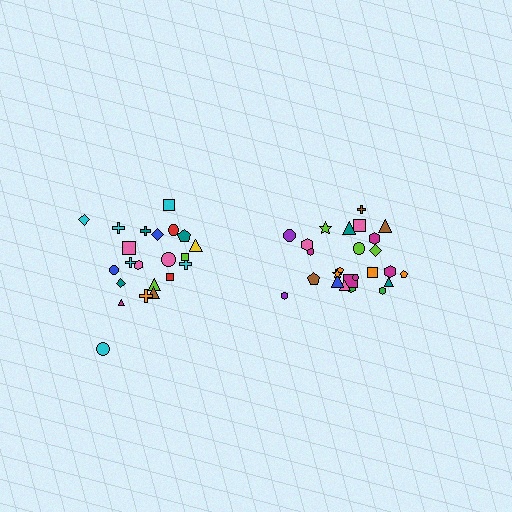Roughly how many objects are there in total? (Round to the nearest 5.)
Roughly 45 objects in total.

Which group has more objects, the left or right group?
The right group.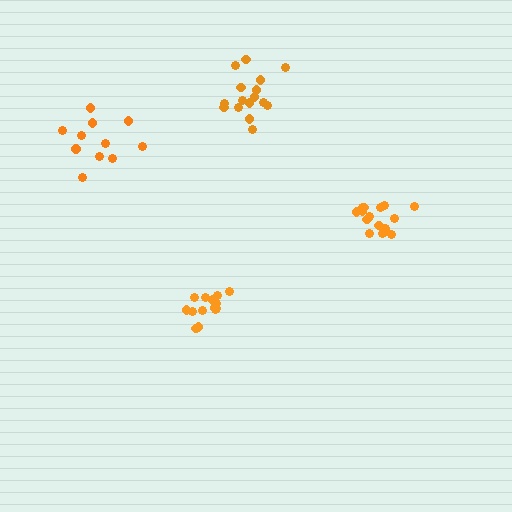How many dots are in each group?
Group 1: 16 dots, Group 2: 11 dots, Group 3: 14 dots, Group 4: 16 dots (57 total).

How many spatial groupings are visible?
There are 4 spatial groupings.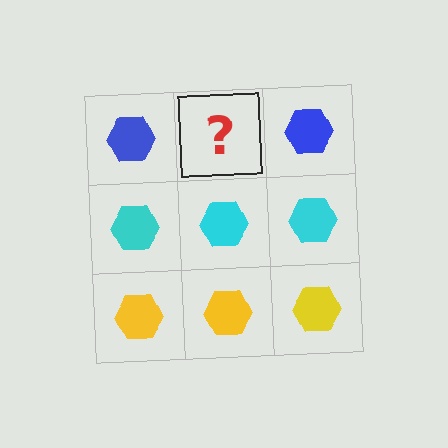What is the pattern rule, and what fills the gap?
The rule is that each row has a consistent color. The gap should be filled with a blue hexagon.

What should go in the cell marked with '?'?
The missing cell should contain a blue hexagon.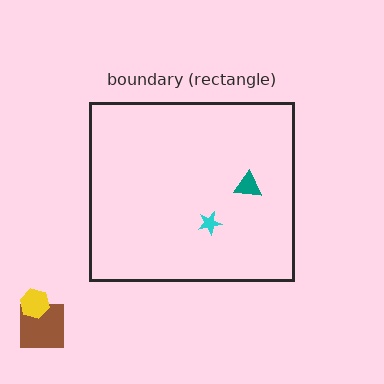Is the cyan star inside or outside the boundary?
Inside.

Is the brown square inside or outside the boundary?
Outside.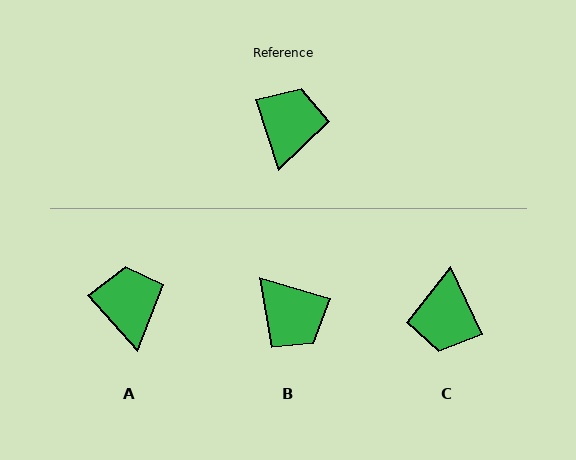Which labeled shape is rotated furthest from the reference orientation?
C, about 173 degrees away.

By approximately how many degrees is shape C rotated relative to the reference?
Approximately 173 degrees clockwise.